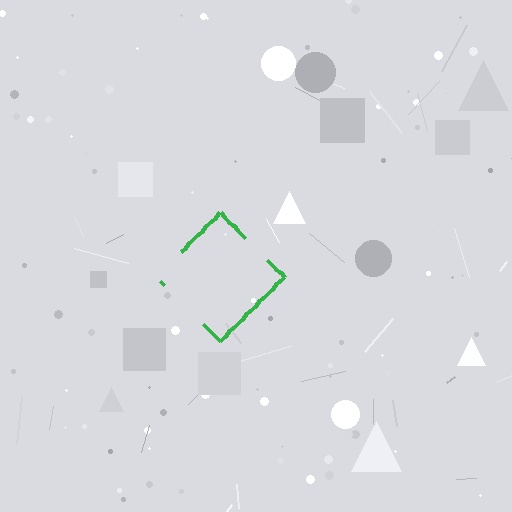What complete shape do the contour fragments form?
The contour fragments form a diamond.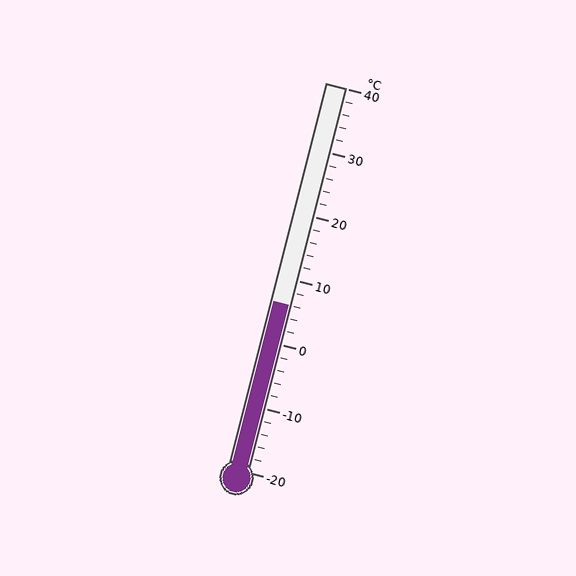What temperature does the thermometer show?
The thermometer shows approximately 6°C.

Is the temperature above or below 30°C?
The temperature is below 30°C.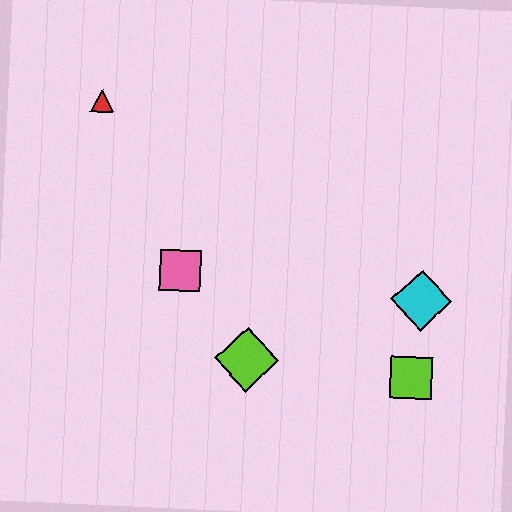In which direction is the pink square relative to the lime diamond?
The pink square is above the lime diamond.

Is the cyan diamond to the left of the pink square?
No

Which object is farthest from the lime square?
The red triangle is farthest from the lime square.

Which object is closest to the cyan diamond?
The lime square is closest to the cyan diamond.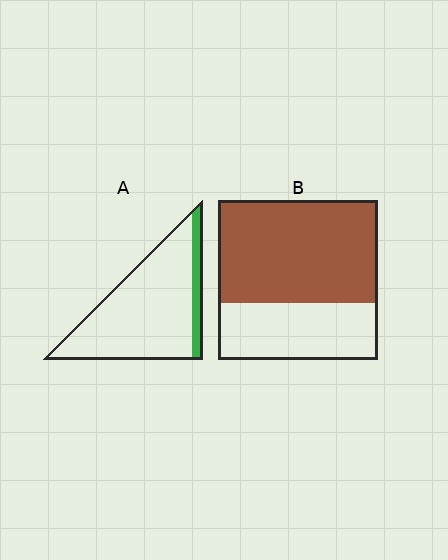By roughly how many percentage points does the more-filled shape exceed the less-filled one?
By roughly 50 percentage points (B over A).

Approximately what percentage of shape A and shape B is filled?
A is approximately 15% and B is approximately 65%.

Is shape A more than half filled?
No.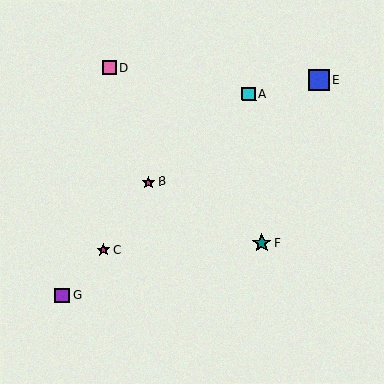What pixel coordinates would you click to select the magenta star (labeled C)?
Click at (103, 250) to select the magenta star C.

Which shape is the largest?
The blue square (labeled E) is the largest.